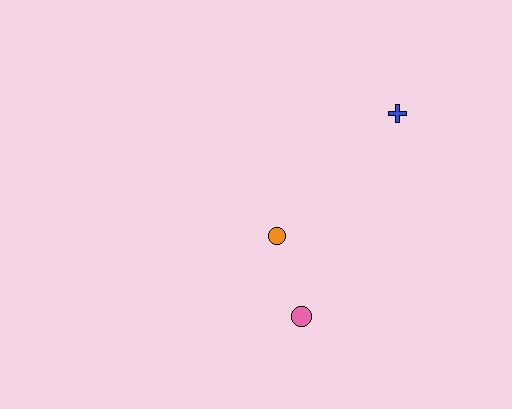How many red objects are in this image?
There are no red objects.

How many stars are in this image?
There are no stars.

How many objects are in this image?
There are 3 objects.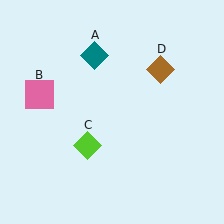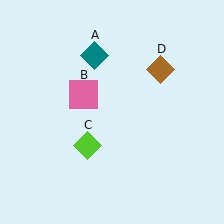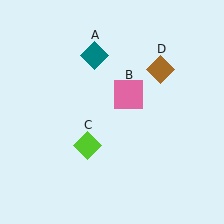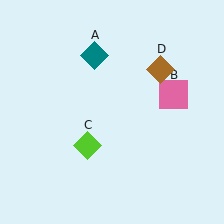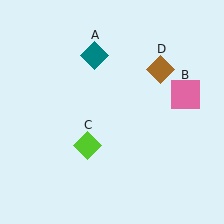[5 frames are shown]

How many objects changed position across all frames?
1 object changed position: pink square (object B).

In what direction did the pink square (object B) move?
The pink square (object B) moved right.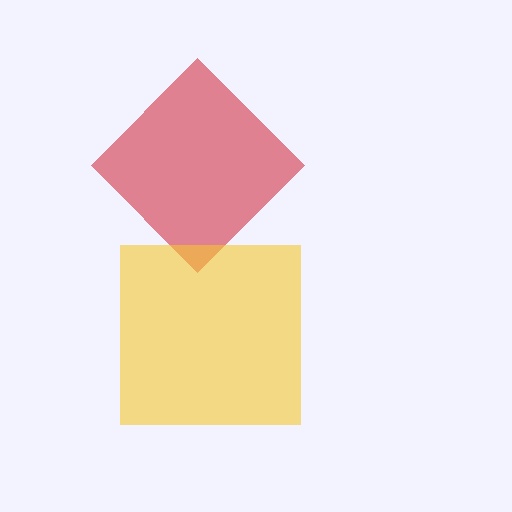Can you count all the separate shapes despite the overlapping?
Yes, there are 2 separate shapes.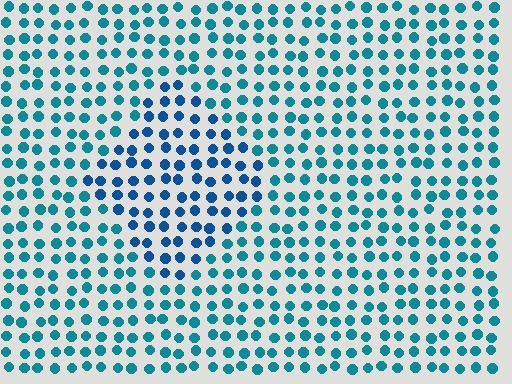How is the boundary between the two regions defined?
The boundary is defined purely by a slight shift in hue (about 26 degrees). Spacing, size, and orientation are identical on both sides.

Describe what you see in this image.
The image is filled with small teal elements in a uniform arrangement. A diamond-shaped region is visible where the elements are tinted to a slightly different hue, forming a subtle color boundary.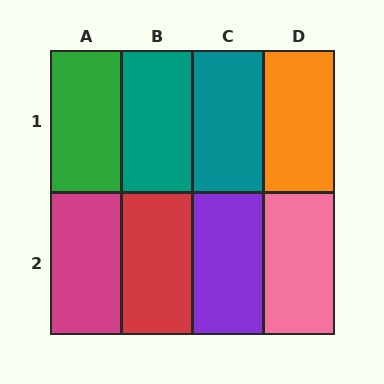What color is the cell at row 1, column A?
Green.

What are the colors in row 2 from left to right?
Magenta, red, purple, pink.